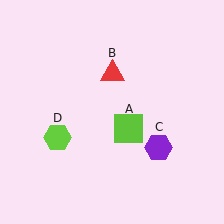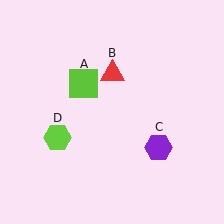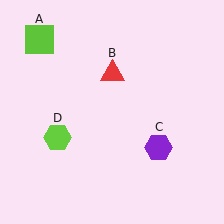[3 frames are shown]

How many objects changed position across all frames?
1 object changed position: lime square (object A).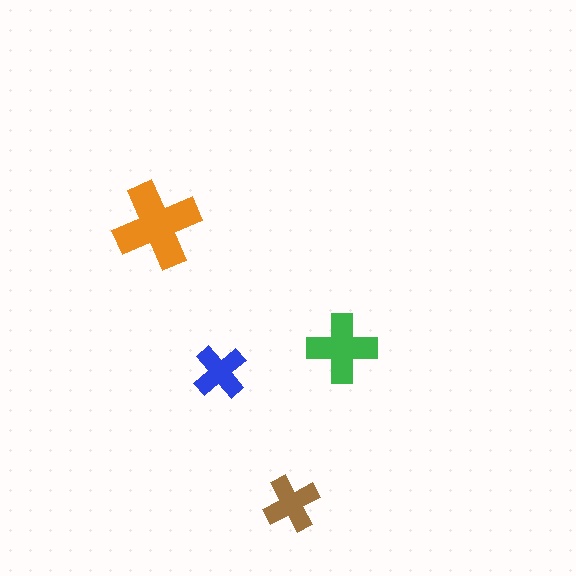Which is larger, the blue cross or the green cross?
The green one.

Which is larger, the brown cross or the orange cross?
The orange one.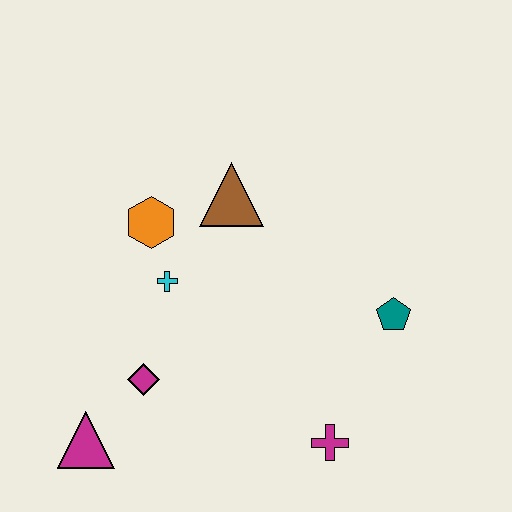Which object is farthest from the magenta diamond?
The teal pentagon is farthest from the magenta diamond.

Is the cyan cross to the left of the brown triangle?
Yes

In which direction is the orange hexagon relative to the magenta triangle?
The orange hexagon is above the magenta triangle.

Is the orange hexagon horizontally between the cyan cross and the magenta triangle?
Yes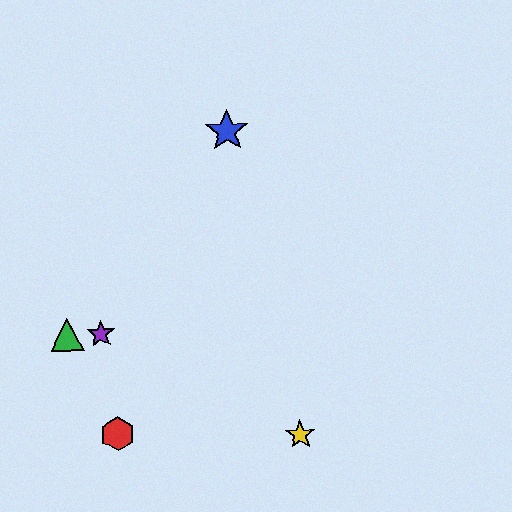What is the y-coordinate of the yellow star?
The yellow star is at y≈434.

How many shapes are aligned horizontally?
2 shapes (the green triangle, the purple star) are aligned horizontally.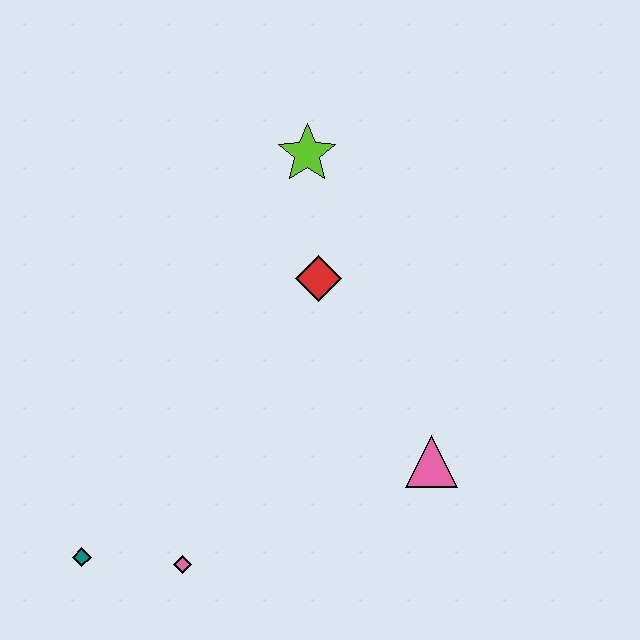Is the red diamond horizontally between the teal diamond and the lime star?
No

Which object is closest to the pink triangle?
The red diamond is closest to the pink triangle.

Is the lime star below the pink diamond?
No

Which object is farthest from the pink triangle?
The teal diamond is farthest from the pink triangle.